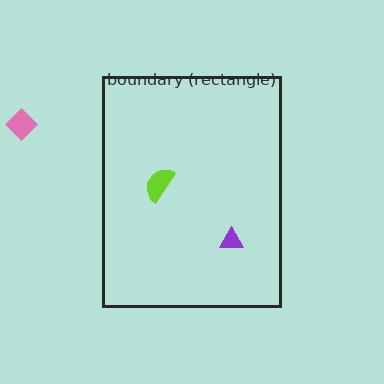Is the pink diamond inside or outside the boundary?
Outside.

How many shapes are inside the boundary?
2 inside, 1 outside.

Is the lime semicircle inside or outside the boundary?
Inside.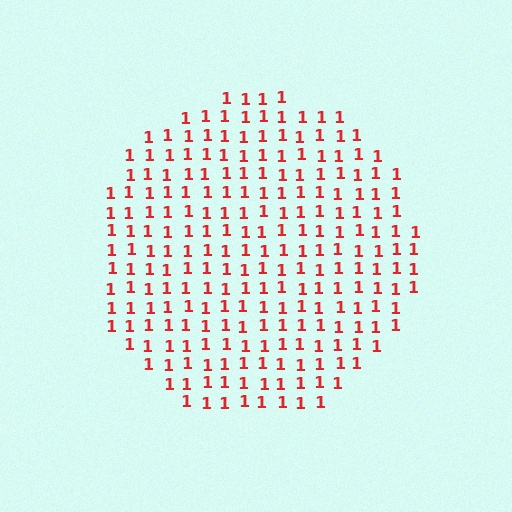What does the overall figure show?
The overall figure shows a circle.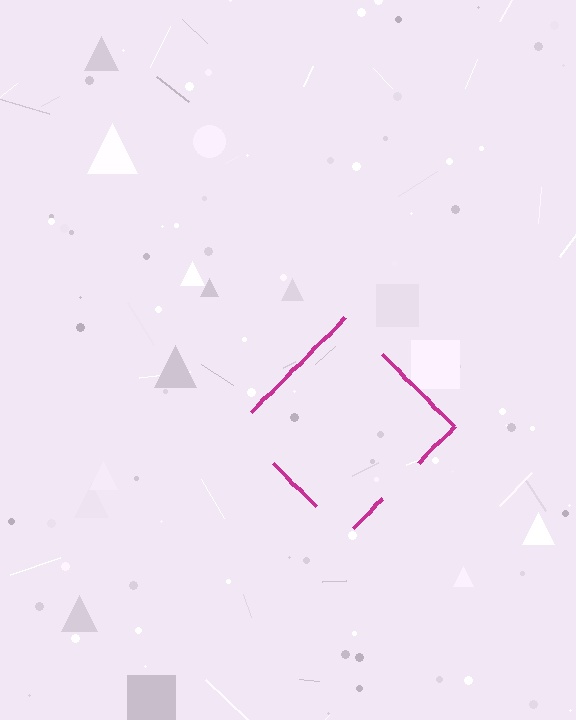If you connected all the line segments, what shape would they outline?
They would outline a diamond.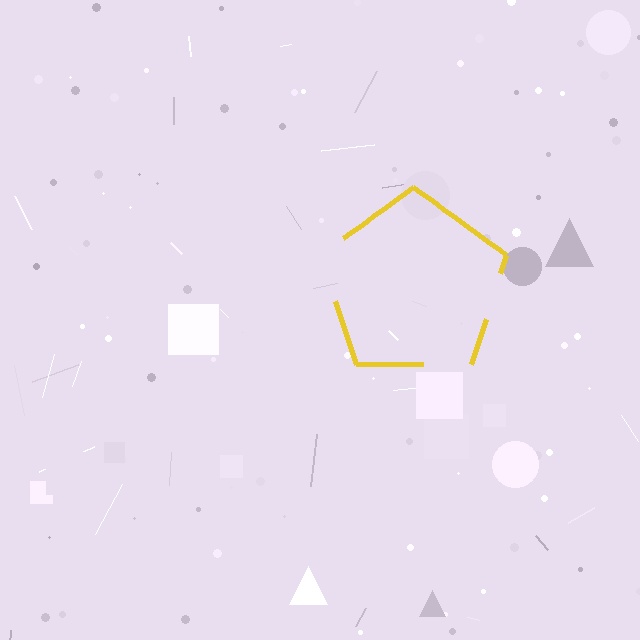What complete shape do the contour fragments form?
The contour fragments form a pentagon.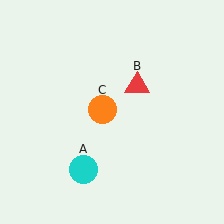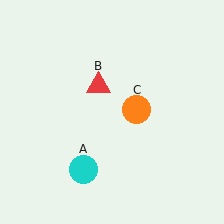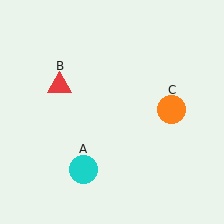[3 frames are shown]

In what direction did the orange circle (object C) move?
The orange circle (object C) moved right.